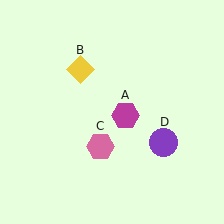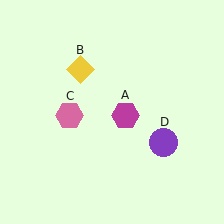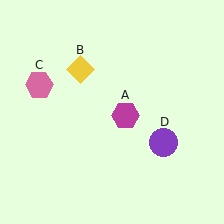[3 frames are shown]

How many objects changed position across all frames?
1 object changed position: pink hexagon (object C).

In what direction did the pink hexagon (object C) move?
The pink hexagon (object C) moved up and to the left.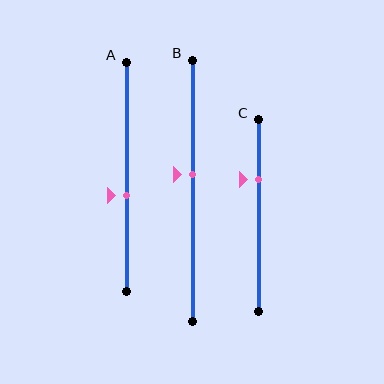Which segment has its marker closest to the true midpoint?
Segment B has its marker closest to the true midpoint.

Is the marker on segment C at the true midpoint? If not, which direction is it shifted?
No, the marker on segment C is shifted upward by about 19% of the segment length.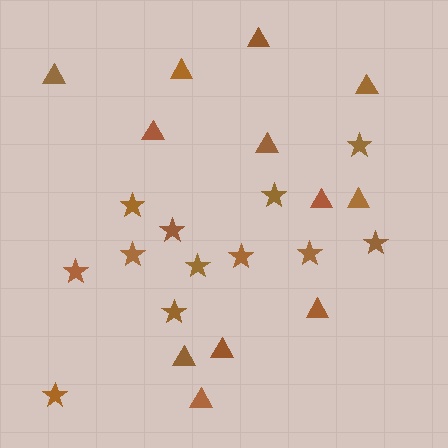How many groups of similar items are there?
There are 2 groups: one group of stars (12) and one group of triangles (12).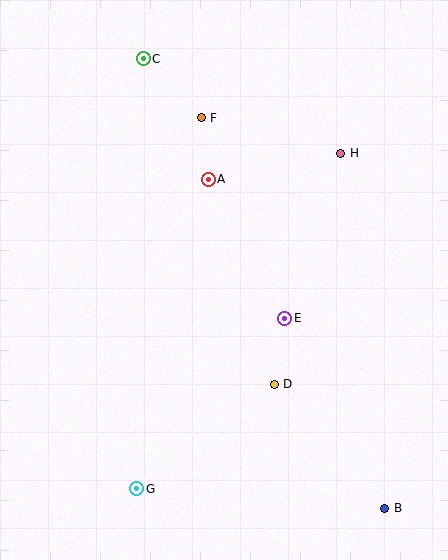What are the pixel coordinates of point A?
Point A is at (208, 179).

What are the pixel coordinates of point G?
Point G is at (137, 489).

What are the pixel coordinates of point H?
Point H is at (341, 153).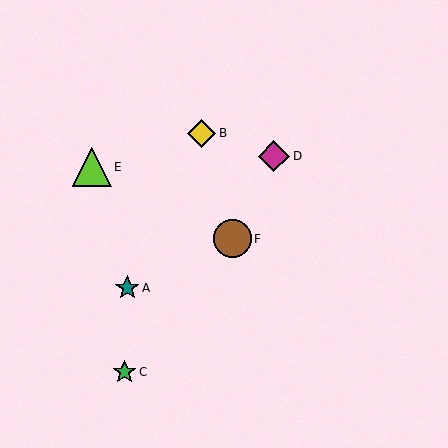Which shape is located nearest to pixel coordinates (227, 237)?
The brown circle (labeled F) at (232, 239) is nearest to that location.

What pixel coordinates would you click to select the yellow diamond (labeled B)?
Click at (202, 133) to select the yellow diamond B.